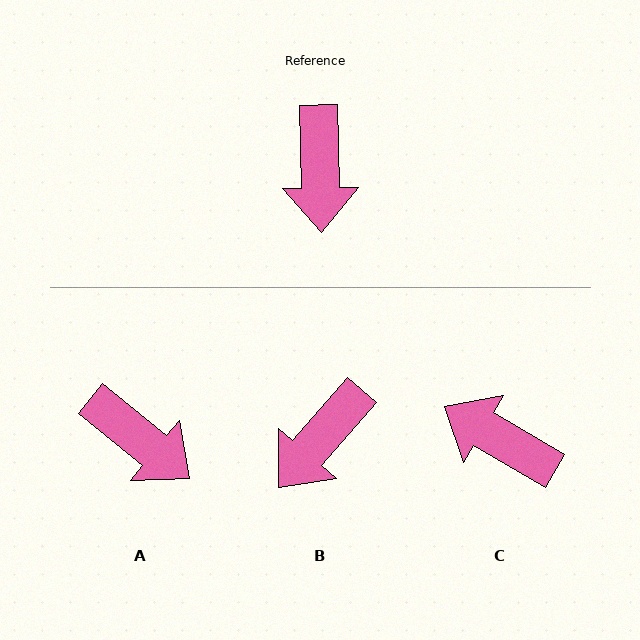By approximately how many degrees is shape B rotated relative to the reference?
Approximately 42 degrees clockwise.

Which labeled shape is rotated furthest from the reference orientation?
C, about 122 degrees away.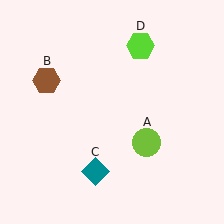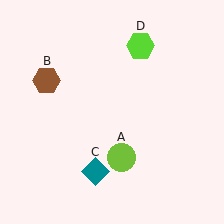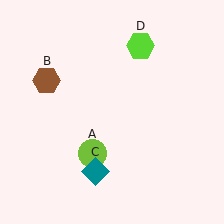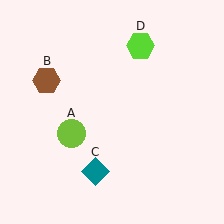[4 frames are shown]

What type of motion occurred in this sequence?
The lime circle (object A) rotated clockwise around the center of the scene.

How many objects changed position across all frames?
1 object changed position: lime circle (object A).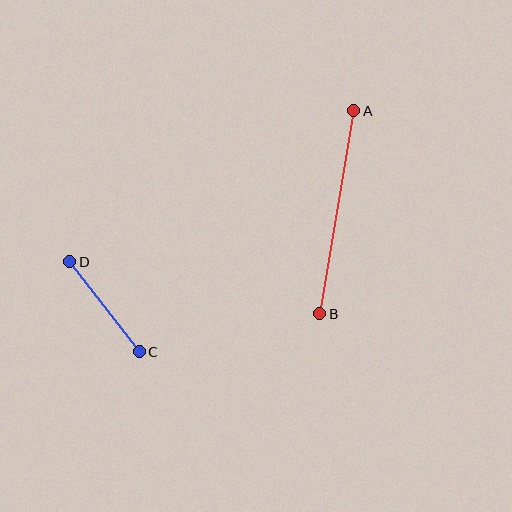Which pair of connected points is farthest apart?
Points A and B are farthest apart.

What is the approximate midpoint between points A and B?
The midpoint is at approximately (337, 212) pixels.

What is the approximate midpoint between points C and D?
The midpoint is at approximately (104, 307) pixels.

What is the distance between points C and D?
The distance is approximately 114 pixels.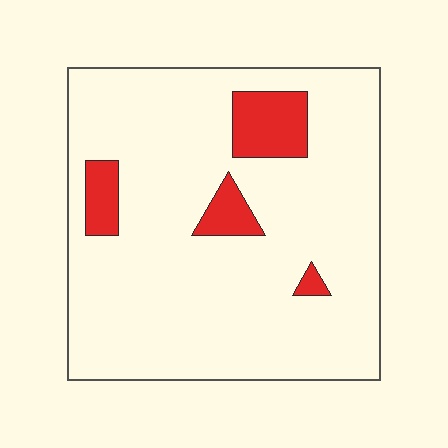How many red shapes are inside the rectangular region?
4.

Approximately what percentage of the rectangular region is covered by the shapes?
Approximately 10%.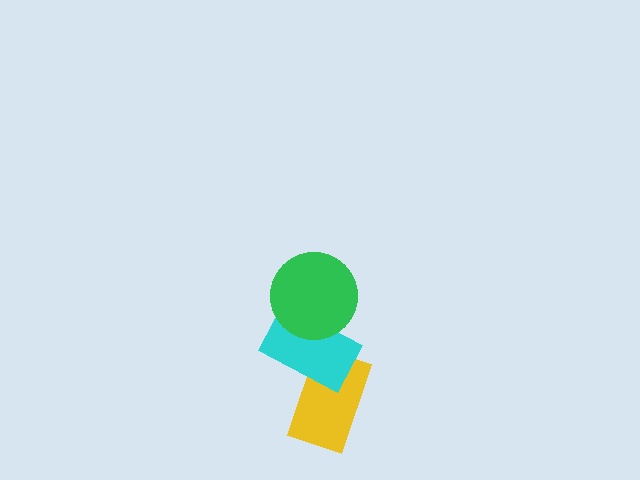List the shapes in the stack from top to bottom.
From top to bottom: the green circle, the cyan rectangle, the yellow rectangle.